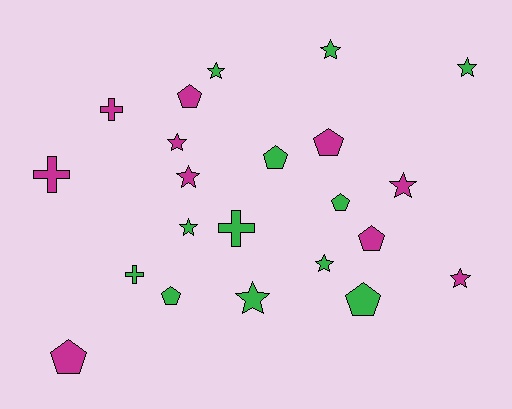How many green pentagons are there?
There are 4 green pentagons.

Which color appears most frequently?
Green, with 12 objects.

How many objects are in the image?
There are 22 objects.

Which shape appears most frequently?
Star, with 10 objects.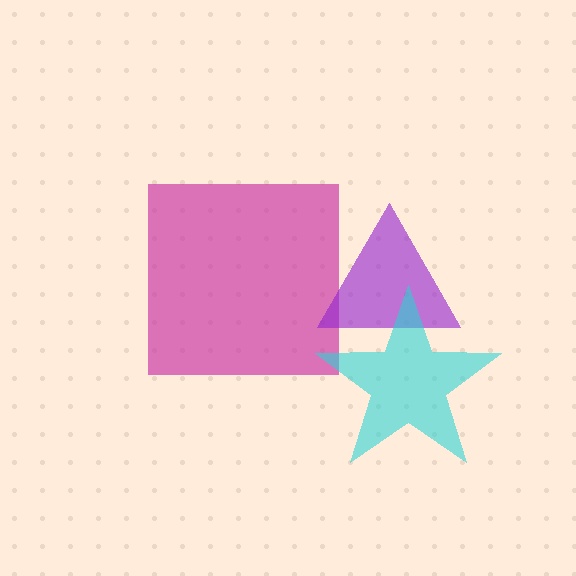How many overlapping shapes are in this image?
There are 3 overlapping shapes in the image.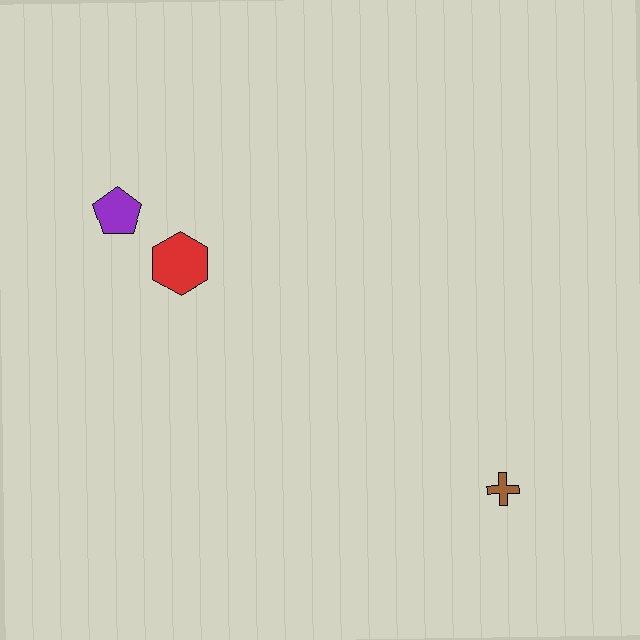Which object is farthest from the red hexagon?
The brown cross is farthest from the red hexagon.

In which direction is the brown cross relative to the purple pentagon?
The brown cross is to the right of the purple pentagon.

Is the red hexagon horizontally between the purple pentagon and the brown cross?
Yes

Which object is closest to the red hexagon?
The purple pentagon is closest to the red hexagon.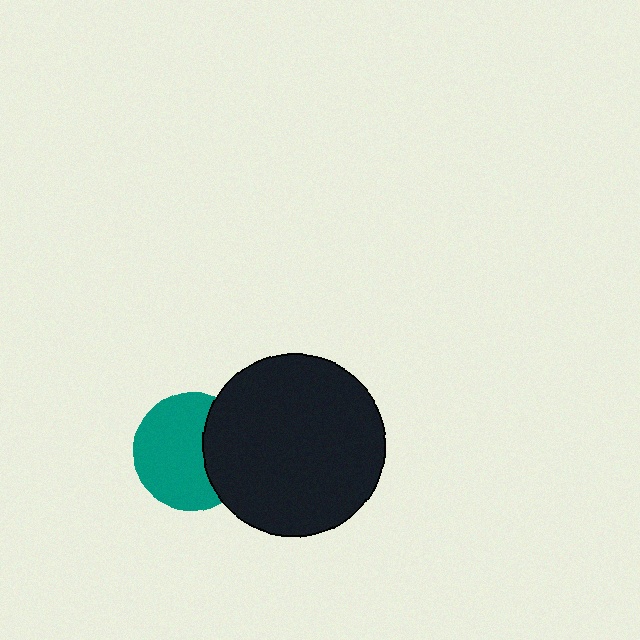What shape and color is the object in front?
The object in front is a black circle.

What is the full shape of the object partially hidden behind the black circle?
The partially hidden object is a teal circle.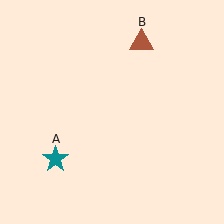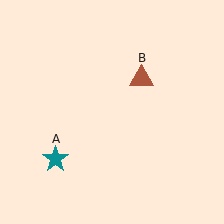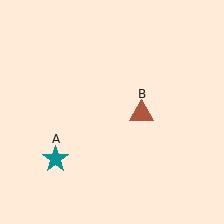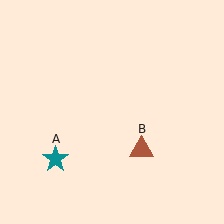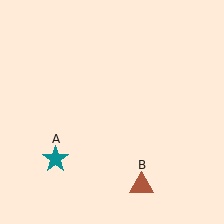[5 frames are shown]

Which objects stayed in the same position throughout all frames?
Teal star (object A) remained stationary.